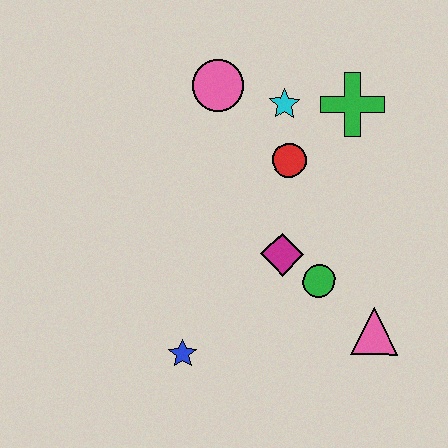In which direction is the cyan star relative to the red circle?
The cyan star is above the red circle.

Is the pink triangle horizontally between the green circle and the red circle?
No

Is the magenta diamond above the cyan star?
No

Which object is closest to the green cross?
The cyan star is closest to the green cross.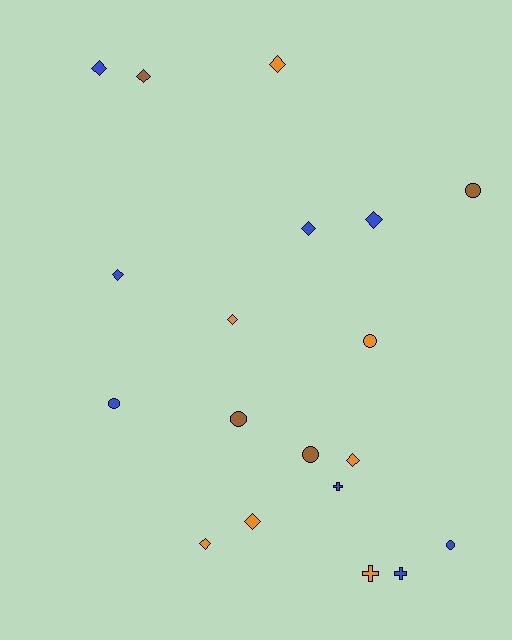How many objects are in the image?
There are 19 objects.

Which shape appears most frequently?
Diamond, with 10 objects.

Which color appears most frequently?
Blue, with 8 objects.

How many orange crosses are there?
There is 1 orange cross.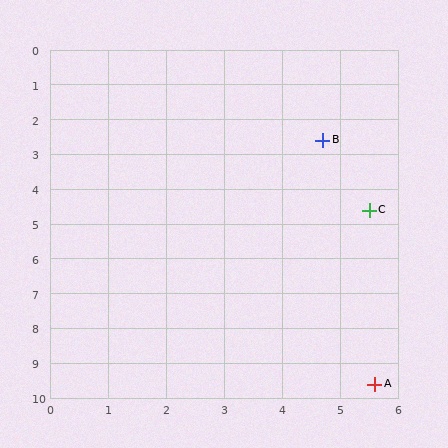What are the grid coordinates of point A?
Point A is at approximately (5.6, 9.6).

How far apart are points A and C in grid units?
Points A and C are about 5.0 grid units apart.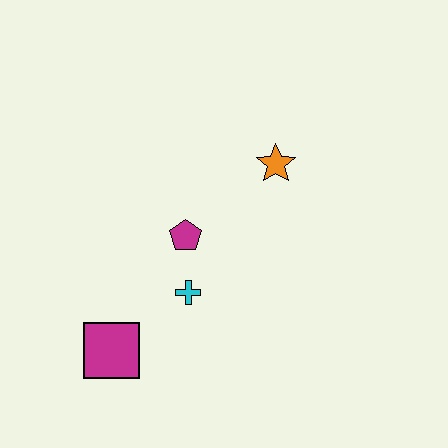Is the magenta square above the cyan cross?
No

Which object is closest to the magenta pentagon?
The cyan cross is closest to the magenta pentagon.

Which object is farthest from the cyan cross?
The orange star is farthest from the cyan cross.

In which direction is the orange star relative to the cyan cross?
The orange star is above the cyan cross.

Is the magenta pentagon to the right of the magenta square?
Yes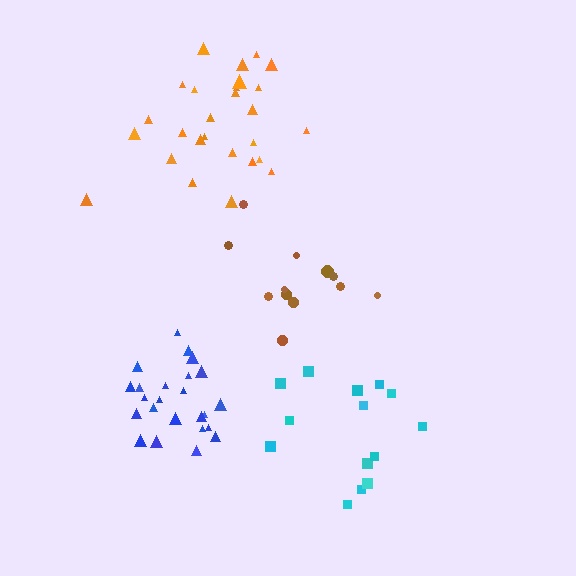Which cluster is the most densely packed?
Blue.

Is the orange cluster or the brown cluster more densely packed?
Orange.